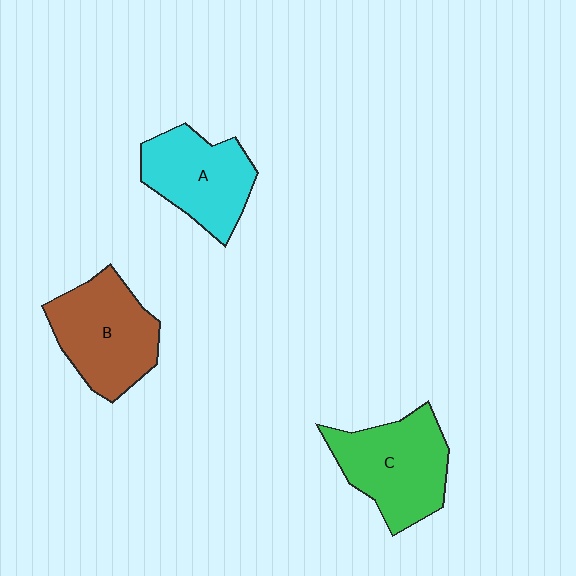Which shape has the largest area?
Shape C (green).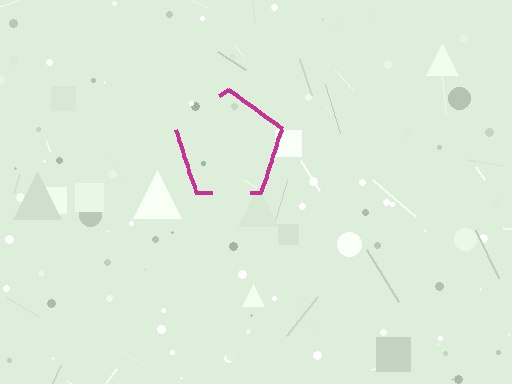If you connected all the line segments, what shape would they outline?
They would outline a pentagon.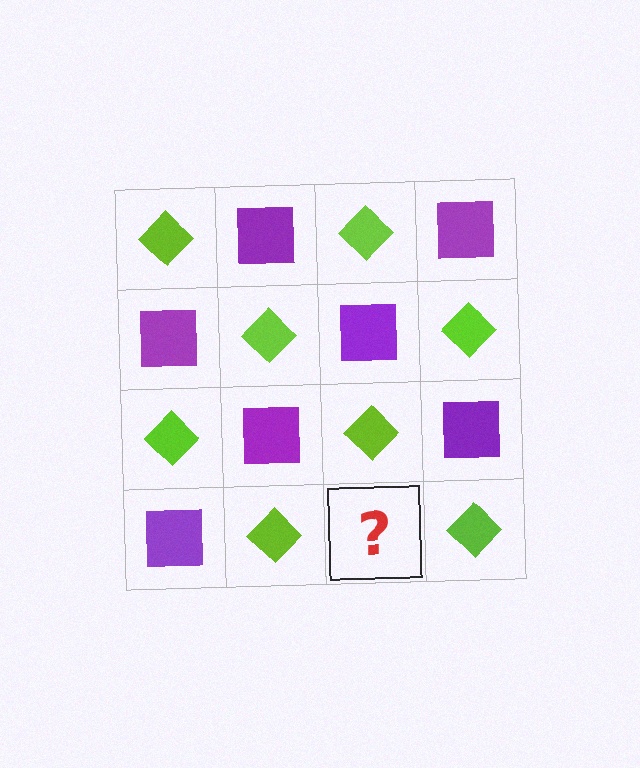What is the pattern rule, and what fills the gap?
The rule is that it alternates lime diamond and purple square in a checkerboard pattern. The gap should be filled with a purple square.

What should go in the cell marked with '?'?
The missing cell should contain a purple square.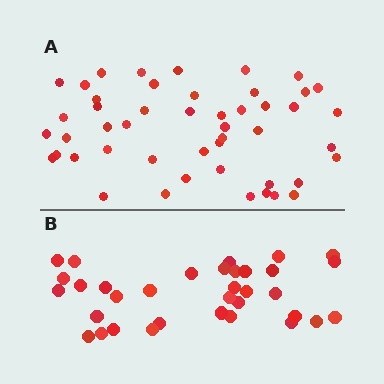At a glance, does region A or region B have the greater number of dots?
Region A (the top region) has more dots.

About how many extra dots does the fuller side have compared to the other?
Region A has approximately 15 more dots than region B.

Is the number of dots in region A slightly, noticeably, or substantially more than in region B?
Region A has noticeably more, but not dramatically so. The ratio is roughly 1.4 to 1.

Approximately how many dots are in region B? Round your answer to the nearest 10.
About 30 dots. (The exact count is 34, which rounds to 30.)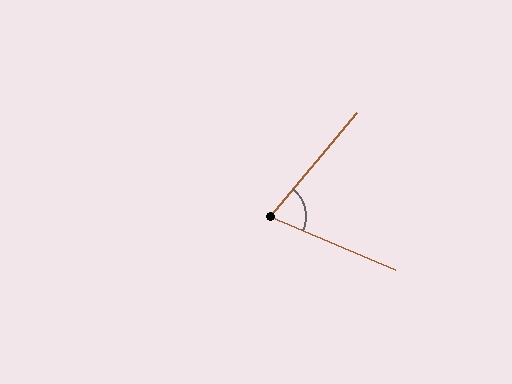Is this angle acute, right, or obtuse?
It is acute.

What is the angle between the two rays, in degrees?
Approximately 73 degrees.